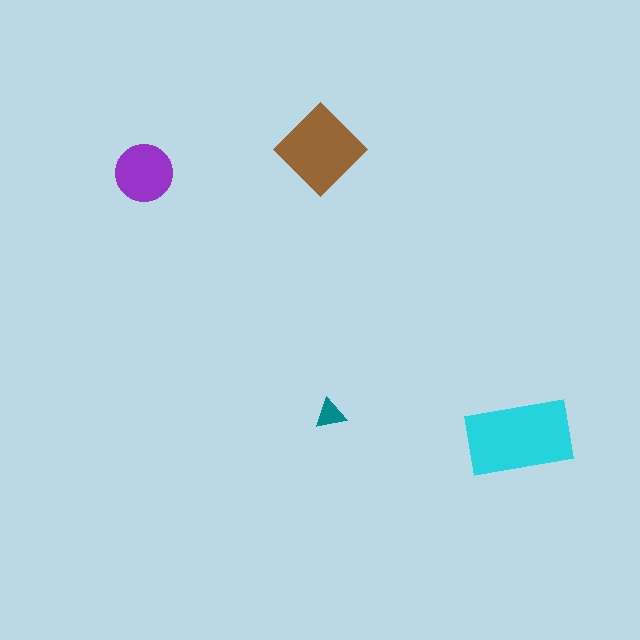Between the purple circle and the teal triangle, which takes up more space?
The purple circle.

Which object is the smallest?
The teal triangle.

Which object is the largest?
The cyan rectangle.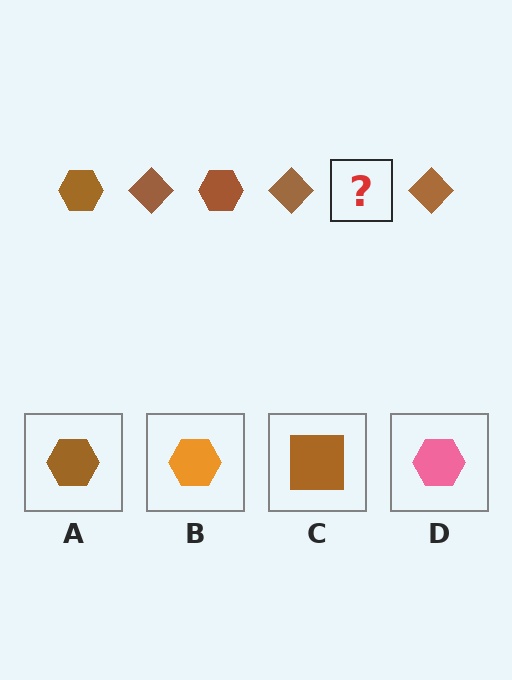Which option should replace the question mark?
Option A.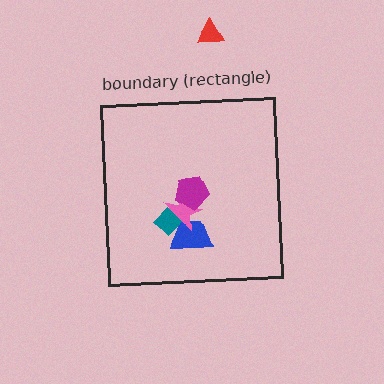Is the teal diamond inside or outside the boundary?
Inside.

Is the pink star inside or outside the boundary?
Inside.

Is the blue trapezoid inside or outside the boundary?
Inside.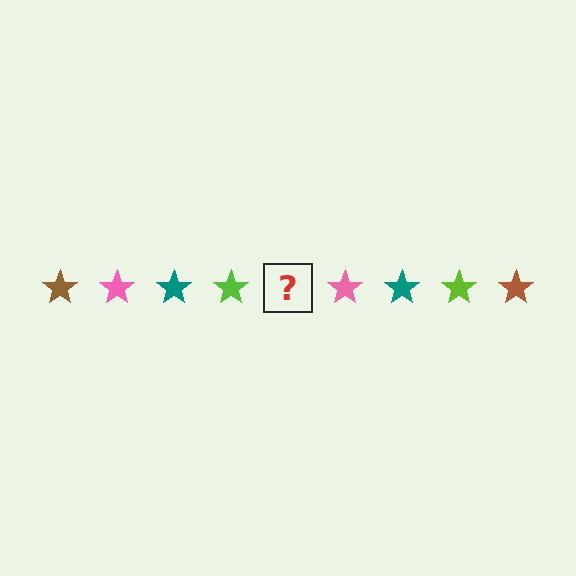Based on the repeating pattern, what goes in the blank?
The blank should be a brown star.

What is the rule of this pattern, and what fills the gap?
The rule is that the pattern cycles through brown, pink, teal, lime stars. The gap should be filled with a brown star.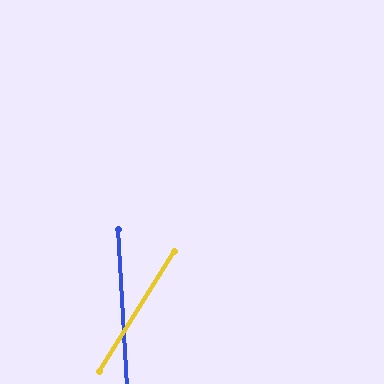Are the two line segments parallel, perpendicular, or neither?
Neither parallel nor perpendicular — they differ by about 35°.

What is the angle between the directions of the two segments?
Approximately 35 degrees.